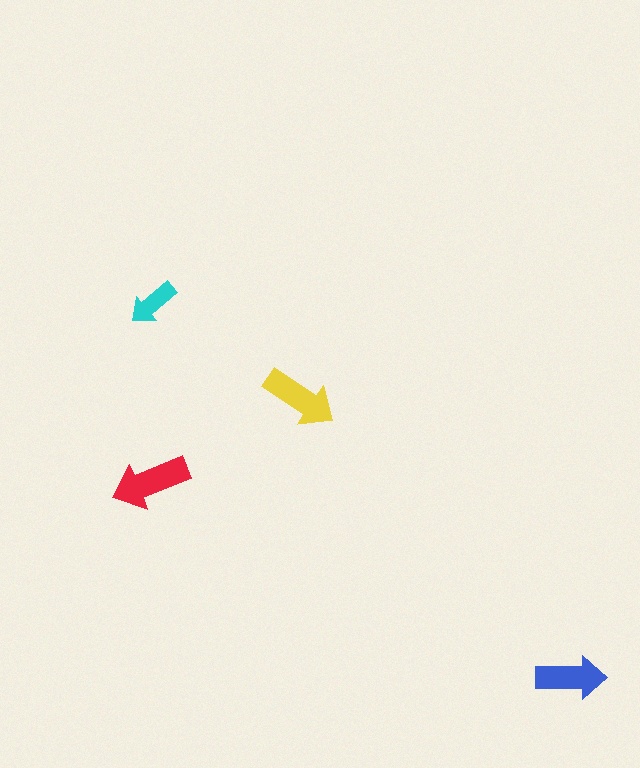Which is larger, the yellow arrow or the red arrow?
The red one.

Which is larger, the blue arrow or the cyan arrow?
The blue one.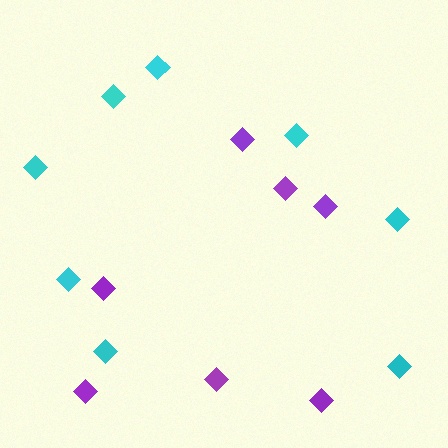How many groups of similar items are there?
There are 2 groups: one group of cyan diamonds (8) and one group of purple diamonds (7).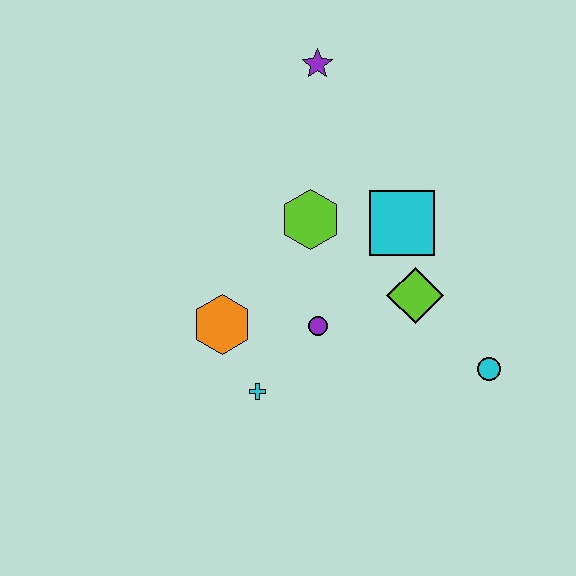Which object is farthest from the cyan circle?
The purple star is farthest from the cyan circle.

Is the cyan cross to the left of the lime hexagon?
Yes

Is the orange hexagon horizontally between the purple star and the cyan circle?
No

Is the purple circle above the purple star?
No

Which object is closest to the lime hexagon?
The cyan square is closest to the lime hexagon.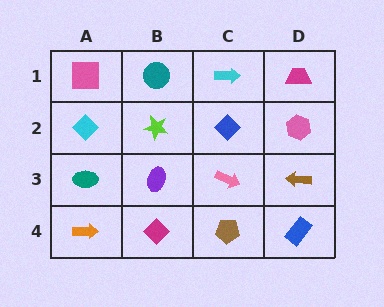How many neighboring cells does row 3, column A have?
3.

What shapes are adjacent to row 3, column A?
A cyan diamond (row 2, column A), an orange arrow (row 4, column A), a purple ellipse (row 3, column B).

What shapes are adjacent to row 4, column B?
A purple ellipse (row 3, column B), an orange arrow (row 4, column A), a brown pentagon (row 4, column C).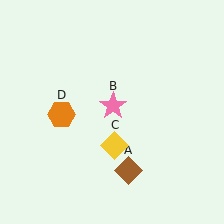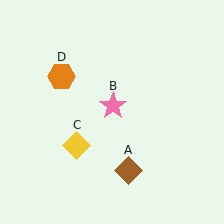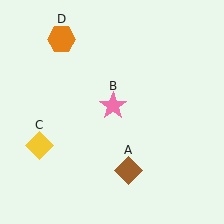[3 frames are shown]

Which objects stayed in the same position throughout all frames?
Brown diamond (object A) and pink star (object B) remained stationary.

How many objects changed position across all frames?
2 objects changed position: yellow diamond (object C), orange hexagon (object D).